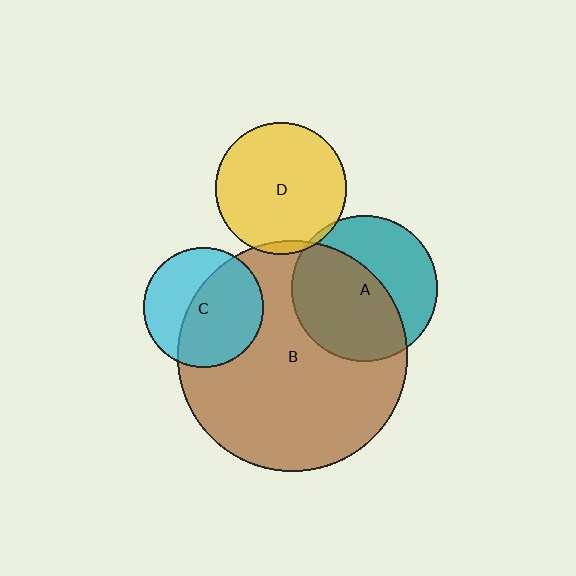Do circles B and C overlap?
Yes.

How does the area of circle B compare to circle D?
Approximately 3.1 times.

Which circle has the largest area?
Circle B (brown).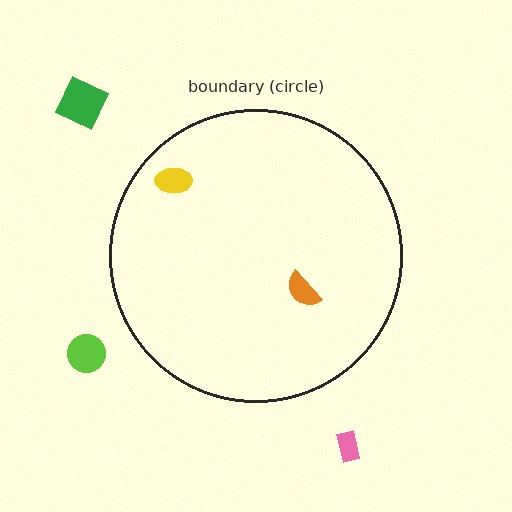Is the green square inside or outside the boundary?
Outside.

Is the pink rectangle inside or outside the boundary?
Outside.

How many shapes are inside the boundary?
2 inside, 3 outside.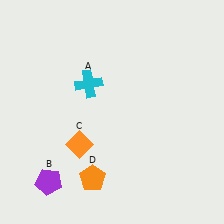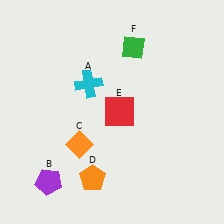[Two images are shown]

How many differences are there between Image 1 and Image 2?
There are 2 differences between the two images.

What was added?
A red square (E), a green diamond (F) were added in Image 2.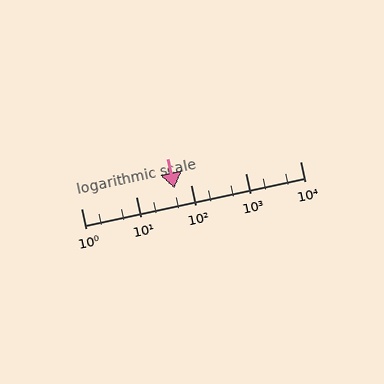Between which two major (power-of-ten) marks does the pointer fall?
The pointer is between 10 and 100.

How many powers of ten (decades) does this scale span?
The scale spans 4 decades, from 1 to 10000.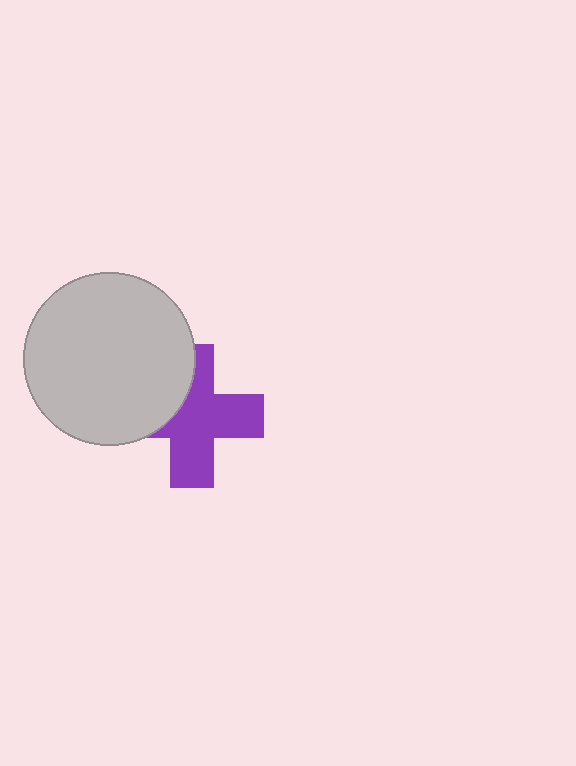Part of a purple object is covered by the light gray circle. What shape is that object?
It is a cross.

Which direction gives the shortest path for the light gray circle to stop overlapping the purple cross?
Moving left gives the shortest separation.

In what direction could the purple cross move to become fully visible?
The purple cross could move right. That would shift it out from behind the light gray circle entirely.